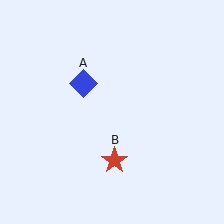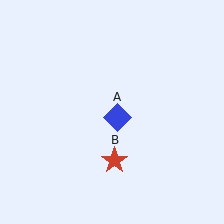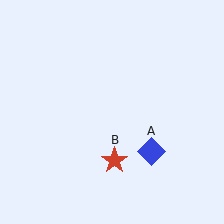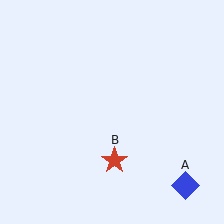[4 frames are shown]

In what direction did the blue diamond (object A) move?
The blue diamond (object A) moved down and to the right.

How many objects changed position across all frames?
1 object changed position: blue diamond (object A).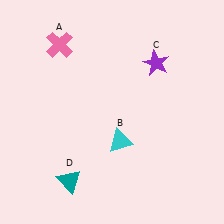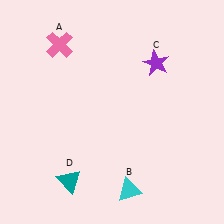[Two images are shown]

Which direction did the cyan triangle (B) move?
The cyan triangle (B) moved down.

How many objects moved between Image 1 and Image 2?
1 object moved between the two images.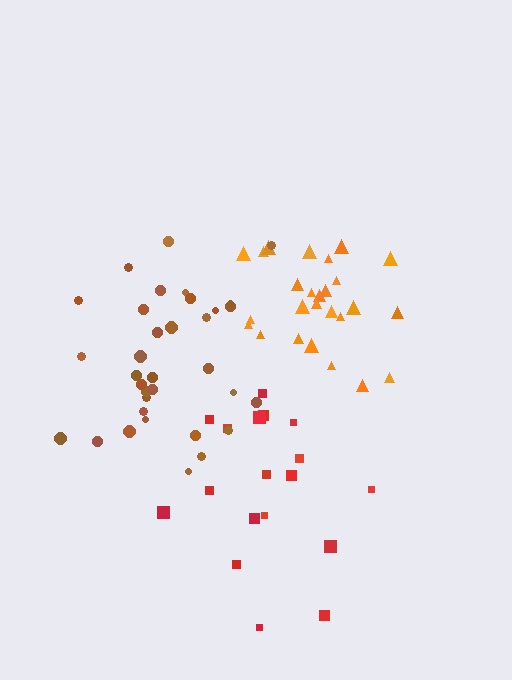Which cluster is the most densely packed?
Orange.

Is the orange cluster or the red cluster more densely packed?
Orange.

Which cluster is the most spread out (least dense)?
Red.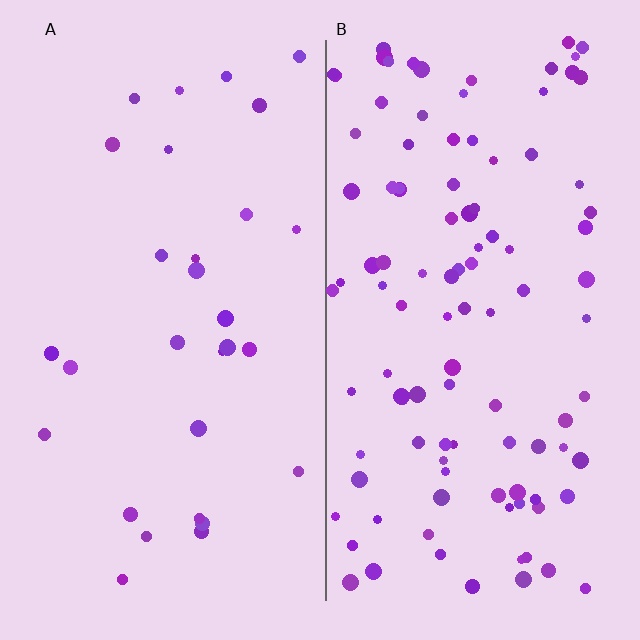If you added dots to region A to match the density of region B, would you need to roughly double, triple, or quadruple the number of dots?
Approximately quadruple.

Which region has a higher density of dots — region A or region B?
B (the right).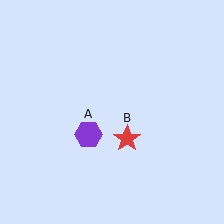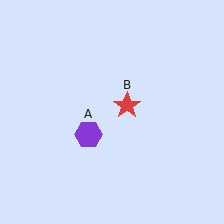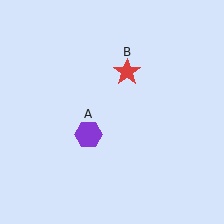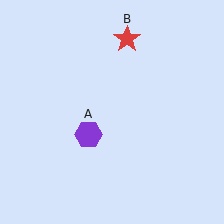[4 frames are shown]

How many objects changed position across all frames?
1 object changed position: red star (object B).